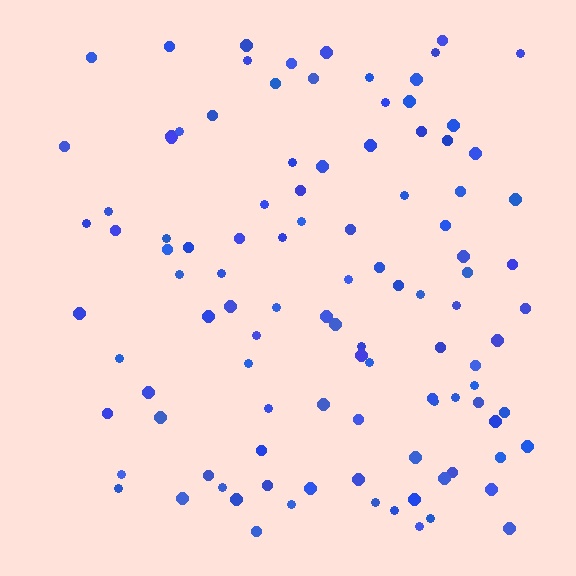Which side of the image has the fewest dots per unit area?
The left.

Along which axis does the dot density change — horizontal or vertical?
Horizontal.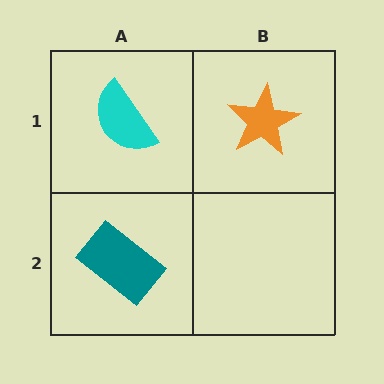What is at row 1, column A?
A cyan semicircle.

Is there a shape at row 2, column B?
No, that cell is empty.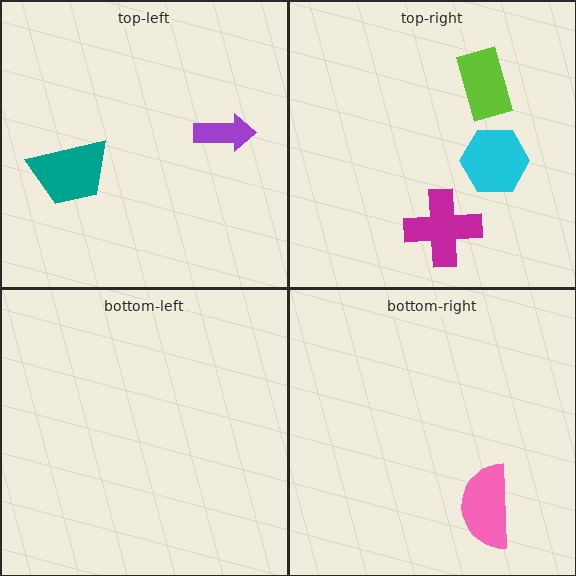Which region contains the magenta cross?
The top-right region.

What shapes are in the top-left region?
The teal trapezoid, the purple arrow.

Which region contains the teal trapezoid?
The top-left region.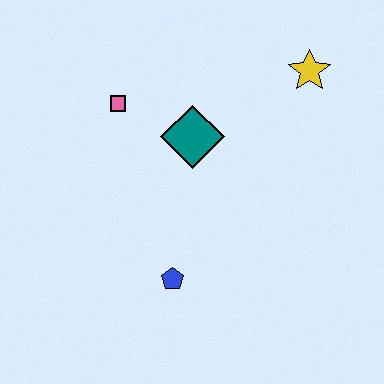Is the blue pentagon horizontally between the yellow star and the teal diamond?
No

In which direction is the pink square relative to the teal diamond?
The pink square is to the left of the teal diamond.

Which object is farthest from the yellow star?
The blue pentagon is farthest from the yellow star.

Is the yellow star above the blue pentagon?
Yes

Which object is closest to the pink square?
The teal diamond is closest to the pink square.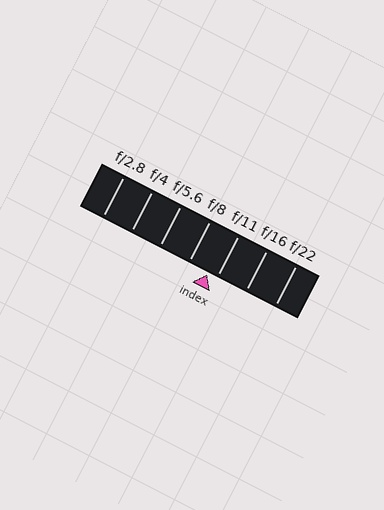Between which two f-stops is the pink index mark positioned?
The index mark is between f/8 and f/11.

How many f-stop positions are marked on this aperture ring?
There are 7 f-stop positions marked.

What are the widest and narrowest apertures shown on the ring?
The widest aperture shown is f/2.8 and the narrowest is f/22.